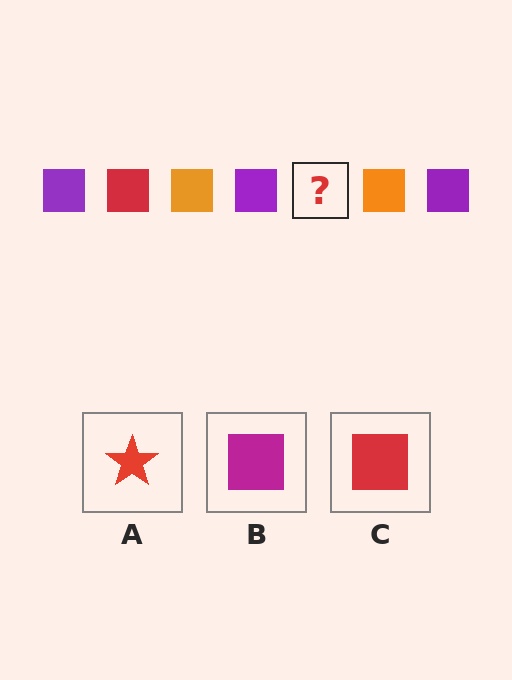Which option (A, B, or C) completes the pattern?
C.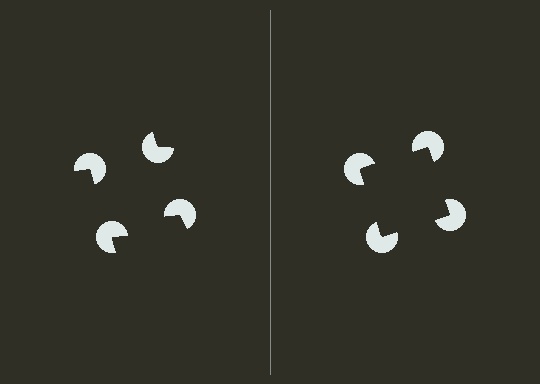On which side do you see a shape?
An illusory square appears on the right side. On the left side the wedge cuts are rotated, so no coherent shape forms.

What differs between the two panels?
The pac-man discs are positioned identically on both sides; only the wedge orientations differ. On the right they align to a square; on the left they are misaligned.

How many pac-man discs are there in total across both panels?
8 — 4 on each side.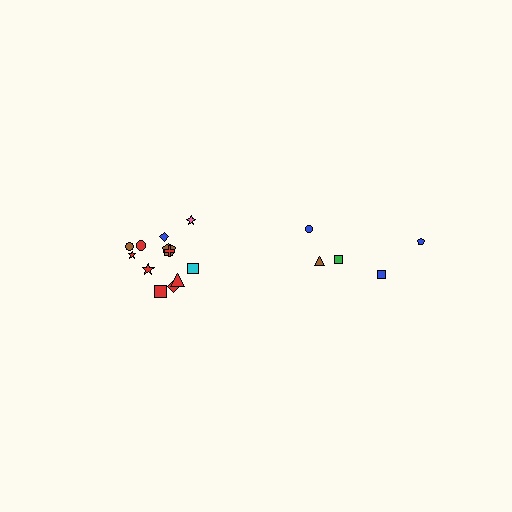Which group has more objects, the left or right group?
The left group.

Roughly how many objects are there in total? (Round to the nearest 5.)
Roughly 15 objects in total.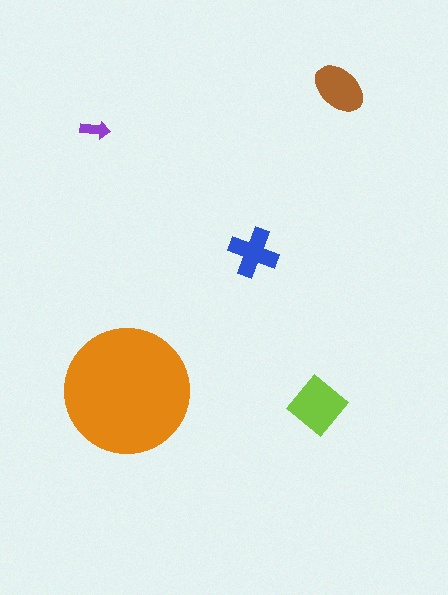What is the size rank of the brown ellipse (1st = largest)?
3rd.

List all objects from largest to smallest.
The orange circle, the lime diamond, the brown ellipse, the blue cross, the purple arrow.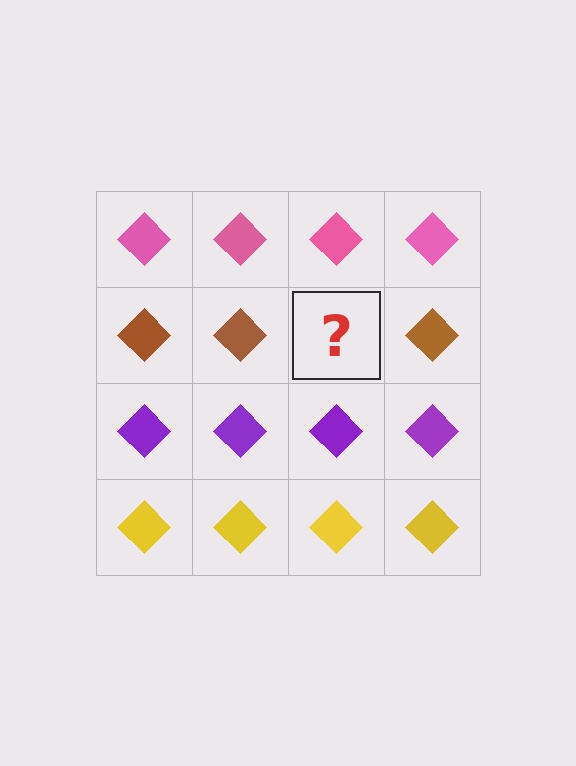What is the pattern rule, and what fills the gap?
The rule is that each row has a consistent color. The gap should be filled with a brown diamond.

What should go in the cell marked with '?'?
The missing cell should contain a brown diamond.